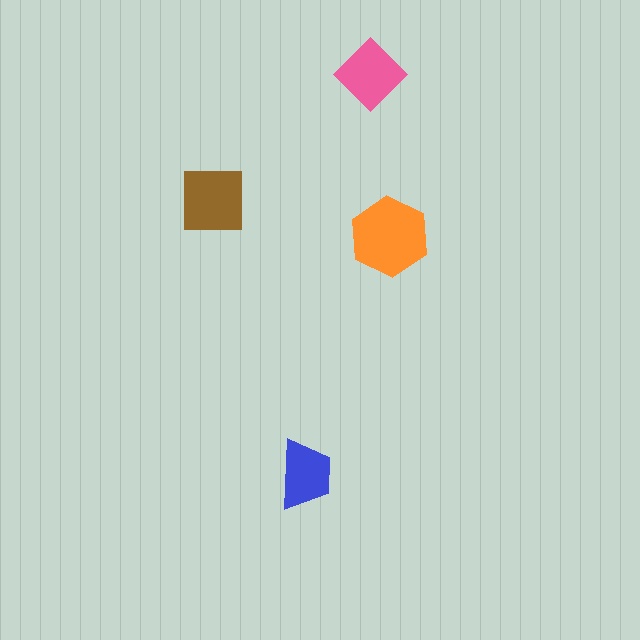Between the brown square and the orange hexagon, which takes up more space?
The orange hexagon.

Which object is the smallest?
The blue trapezoid.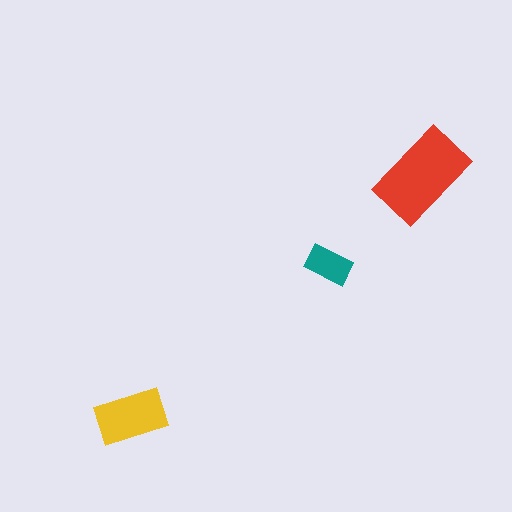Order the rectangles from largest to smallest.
the red one, the yellow one, the teal one.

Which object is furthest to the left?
The yellow rectangle is leftmost.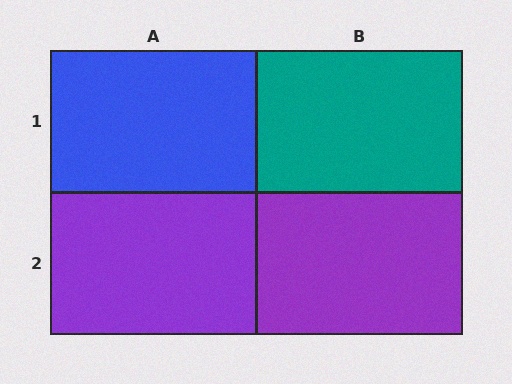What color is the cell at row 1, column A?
Blue.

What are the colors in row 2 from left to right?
Purple, purple.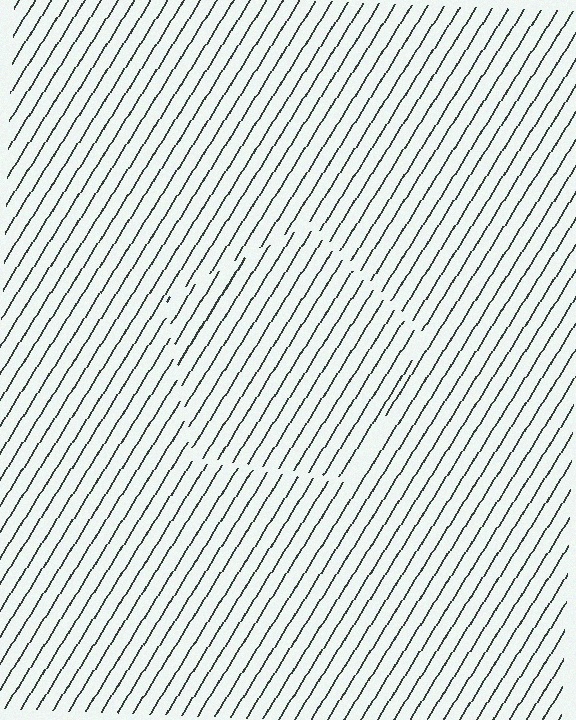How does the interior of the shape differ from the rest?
The interior of the shape contains the same grating, shifted by half a period — the contour is defined by the phase discontinuity where line-ends from the inner and outer gratings abut.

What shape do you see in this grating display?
An illusory pentagon. The interior of the shape contains the same grating, shifted by half a period — the contour is defined by the phase discontinuity where line-ends from the inner and outer gratings abut.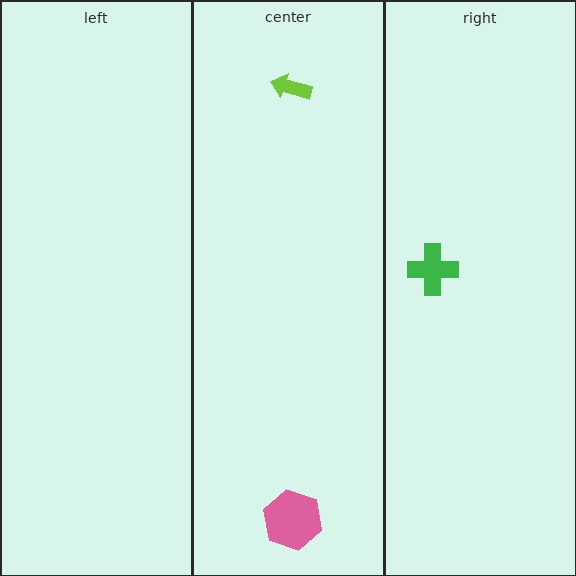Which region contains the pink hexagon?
The center region.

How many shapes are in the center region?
2.